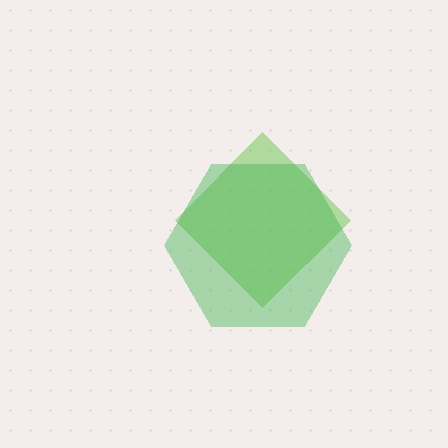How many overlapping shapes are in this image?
There are 2 overlapping shapes in the image.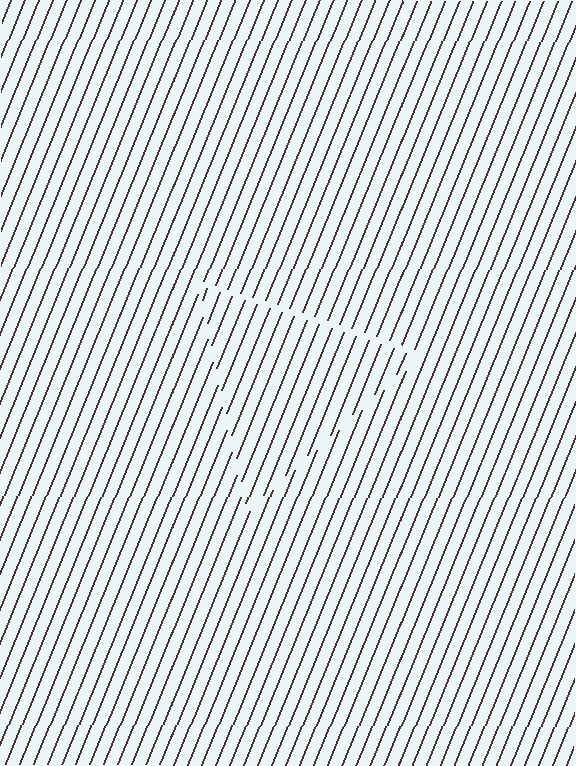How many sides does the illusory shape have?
3 sides — the line-ends trace a triangle.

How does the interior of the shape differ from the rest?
The interior of the shape contains the same grating, shifted by half a period — the contour is defined by the phase discontinuity where line-ends from the inner and outer gratings abut.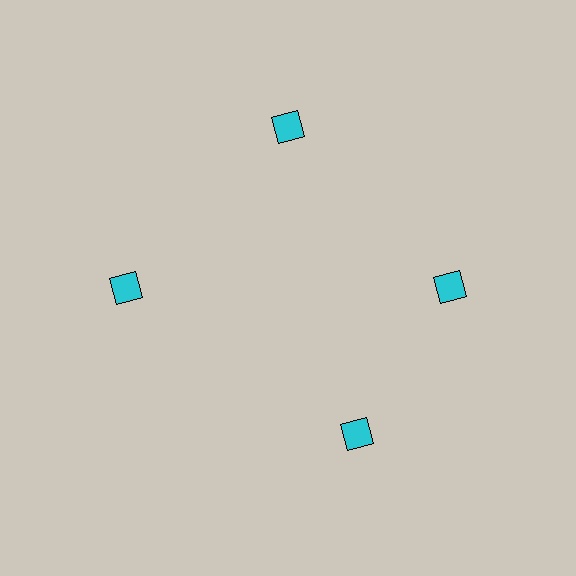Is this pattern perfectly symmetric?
No. The 4 cyan diamonds are arranged in a ring, but one element near the 6 o'clock position is rotated out of alignment along the ring, breaking the 4-fold rotational symmetry.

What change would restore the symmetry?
The symmetry would be restored by rotating it back into even spacing with its neighbors so that all 4 diamonds sit at equal angles and equal distance from the center.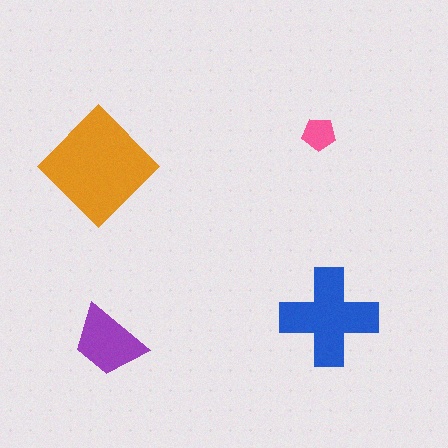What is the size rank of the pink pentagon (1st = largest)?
4th.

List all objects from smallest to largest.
The pink pentagon, the purple trapezoid, the blue cross, the orange diamond.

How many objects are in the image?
There are 4 objects in the image.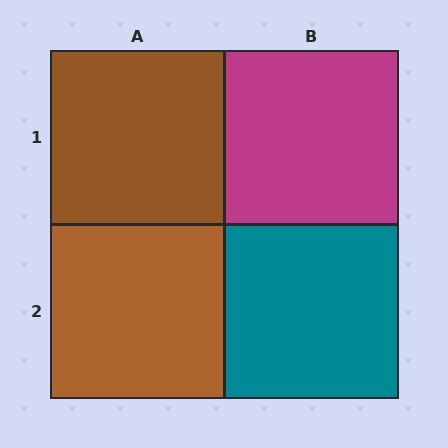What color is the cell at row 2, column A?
Brown.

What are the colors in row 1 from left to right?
Brown, magenta.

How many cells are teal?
1 cell is teal.